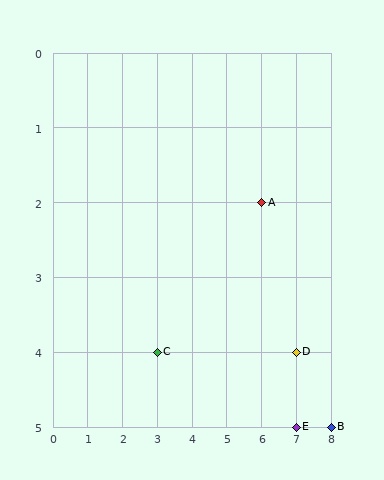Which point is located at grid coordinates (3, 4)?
Point C is at (3, 4).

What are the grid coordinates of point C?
Point C is at grid coordinates (3, 4).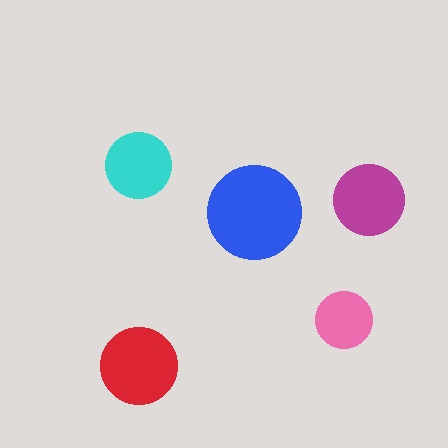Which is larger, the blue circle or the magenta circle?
The blue one.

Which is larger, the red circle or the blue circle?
The blue one.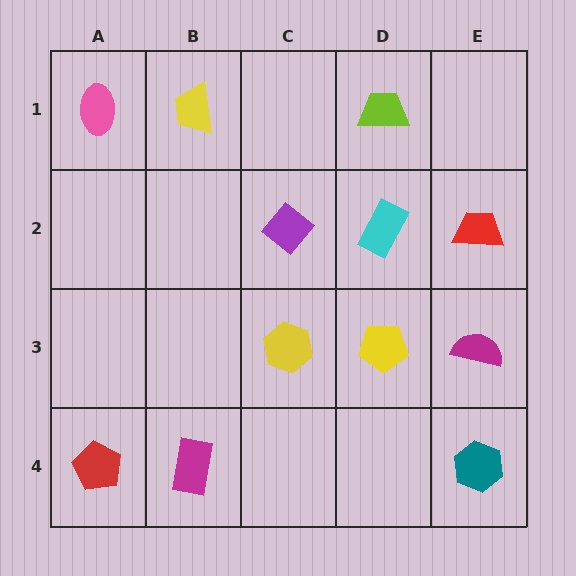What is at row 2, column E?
A red trapezoid.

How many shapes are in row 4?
3 shapes.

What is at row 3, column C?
A yellow hexagon.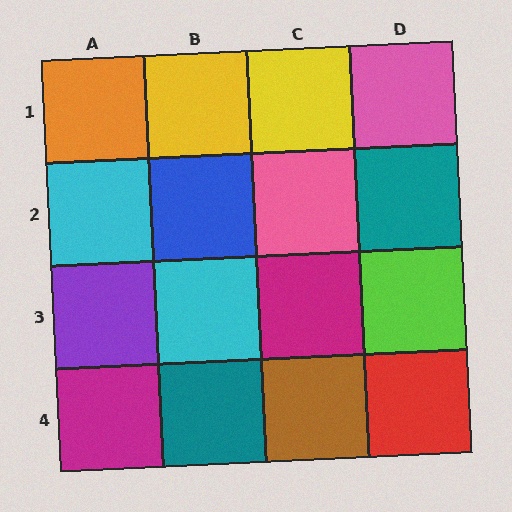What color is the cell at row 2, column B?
Blue.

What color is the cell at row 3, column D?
Lime.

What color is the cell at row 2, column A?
Cyan.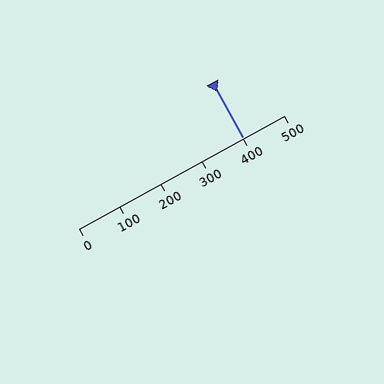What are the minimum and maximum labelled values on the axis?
The axis runs from 0 to 500.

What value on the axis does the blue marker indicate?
The marker indicates approximately 400.